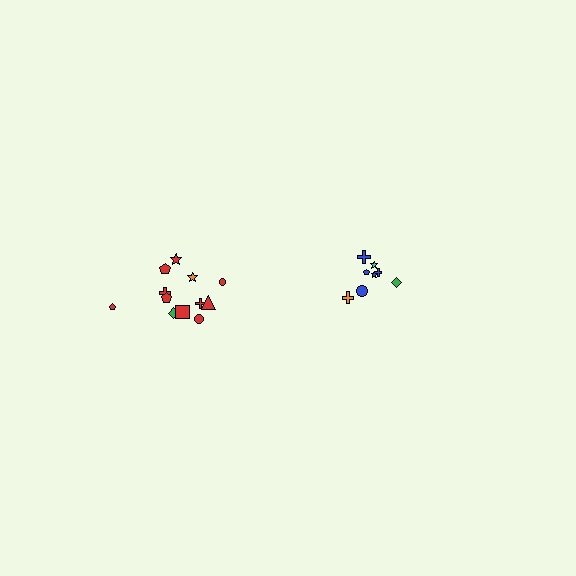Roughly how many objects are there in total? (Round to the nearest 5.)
Roughly 20 objects in total.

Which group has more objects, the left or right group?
The left group.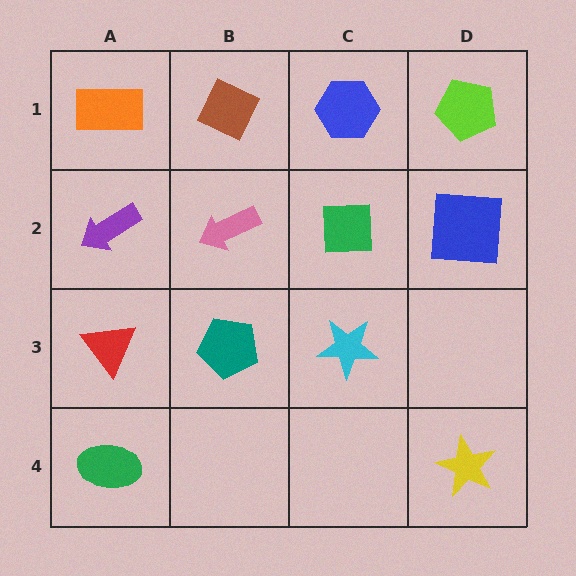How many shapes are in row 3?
3 shapes.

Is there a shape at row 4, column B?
No, that cell is empty.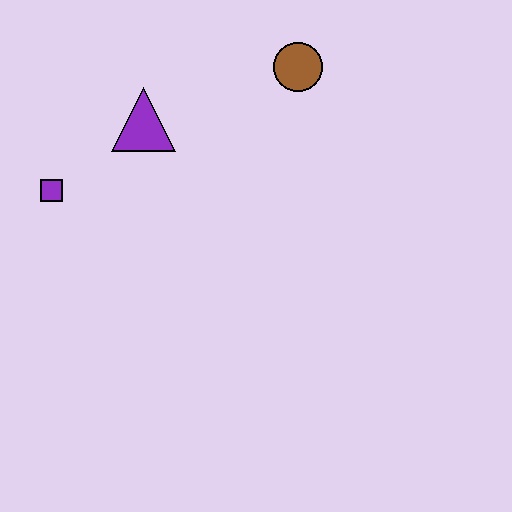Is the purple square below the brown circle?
Yes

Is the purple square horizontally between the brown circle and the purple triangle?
No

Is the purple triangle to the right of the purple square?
Yes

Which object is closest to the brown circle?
The purple triangle is closest to the brown circle.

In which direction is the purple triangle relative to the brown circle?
The purple triangle is to the left of the brown circle.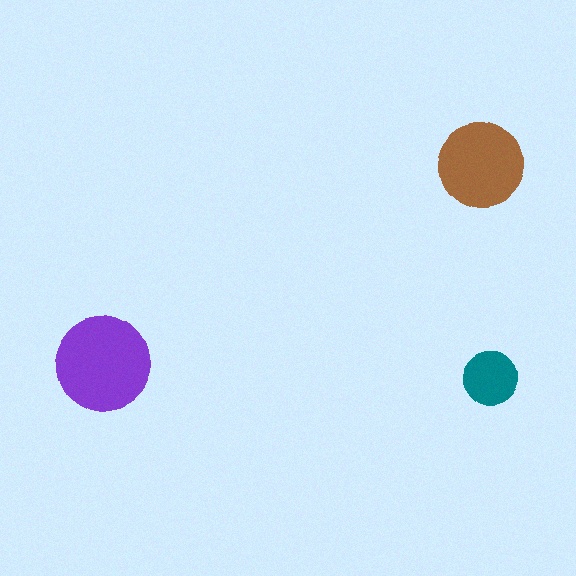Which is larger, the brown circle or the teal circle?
The brown one.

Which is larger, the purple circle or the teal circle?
The purple one.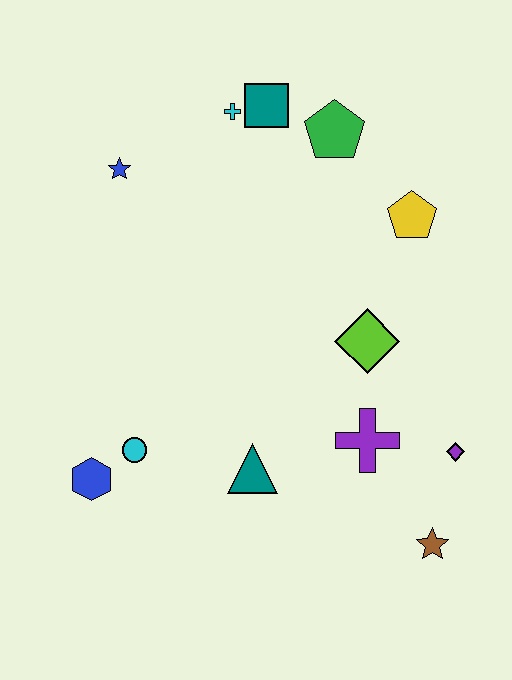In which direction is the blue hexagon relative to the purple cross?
The blue hexagon is to the left of the purple cross.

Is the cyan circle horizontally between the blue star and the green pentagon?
Yes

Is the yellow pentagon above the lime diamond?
Yes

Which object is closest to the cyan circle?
The blue hexagon is closest to the cyan circle.